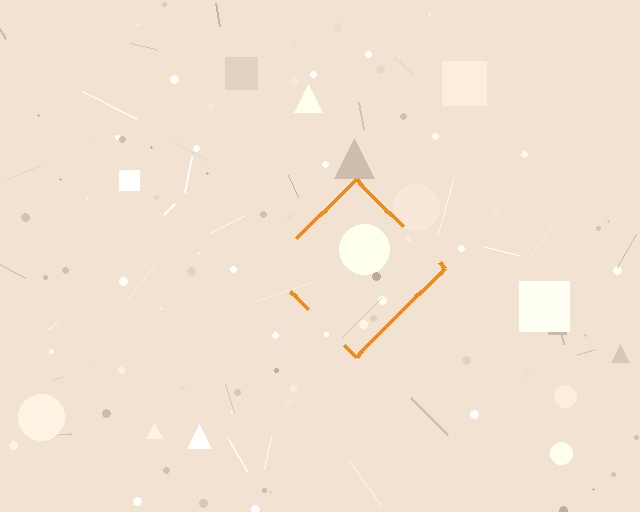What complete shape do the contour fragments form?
The contour fragments form a diamond.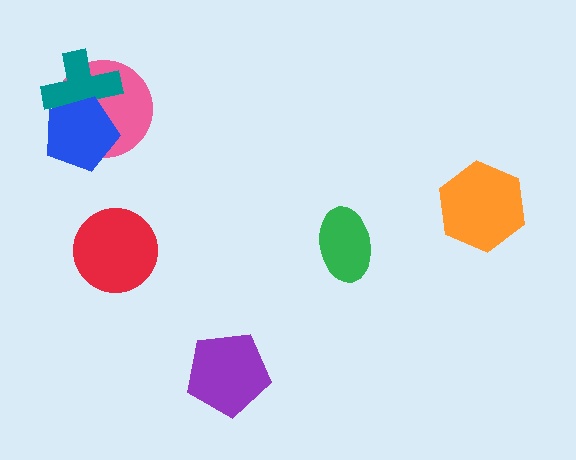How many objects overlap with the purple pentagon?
0 objects overlap with the purple pentagon.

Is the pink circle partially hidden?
Yes, it is partially covered by another shape.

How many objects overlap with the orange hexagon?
0 objects overlap with the orange hexagon.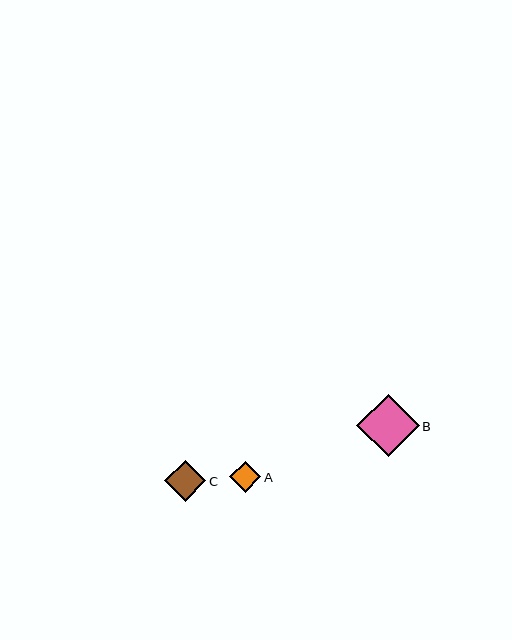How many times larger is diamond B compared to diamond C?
Diamond B is approximately 1.5 times the size of diamond C.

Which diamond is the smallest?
Diamond A is the smallest with a size of approximately 31 pixels.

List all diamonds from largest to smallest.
From largest to smallest: B, C, A.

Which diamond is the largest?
Diamond B is the largest with a size of approximately 62 pixels.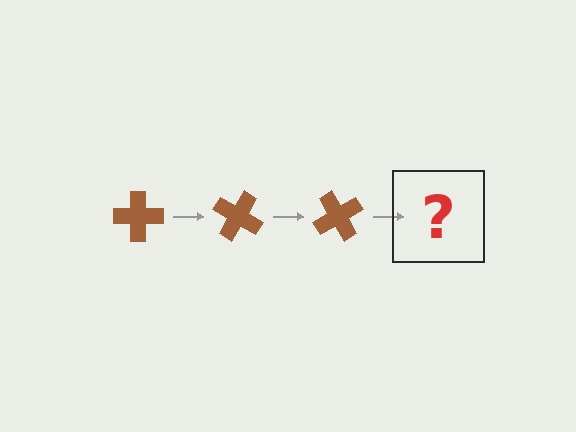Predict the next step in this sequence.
The next step is a brown cross rotated 90 degrees.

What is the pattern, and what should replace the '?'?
The pattern is that the cross rotates 30 degrees each step. The '?' should be a brown cross rotated 90 degrees.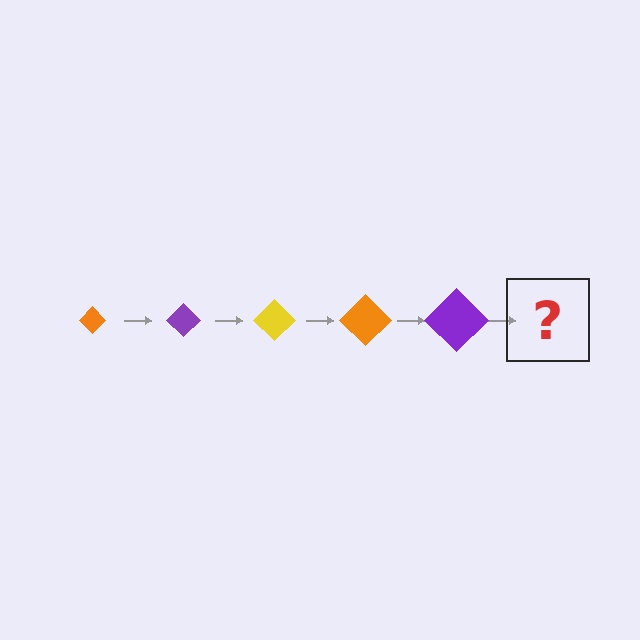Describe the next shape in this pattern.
It should be a yellow diamond, larger than the previous one.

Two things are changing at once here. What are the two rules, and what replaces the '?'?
The two rules are that the diamond grows larger each step and the color cycles through orange, purple, and yellow. The '?' should be a yellow diamond, larger than the previous one.